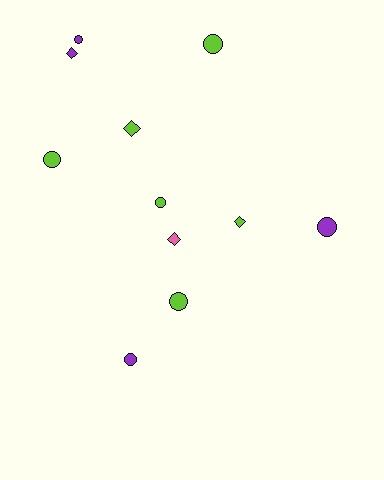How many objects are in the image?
There are 11 objects.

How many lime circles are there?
There are 4 lime circles.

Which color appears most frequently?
Lime, with 6 objects.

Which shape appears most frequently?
Circle, with 7 objects.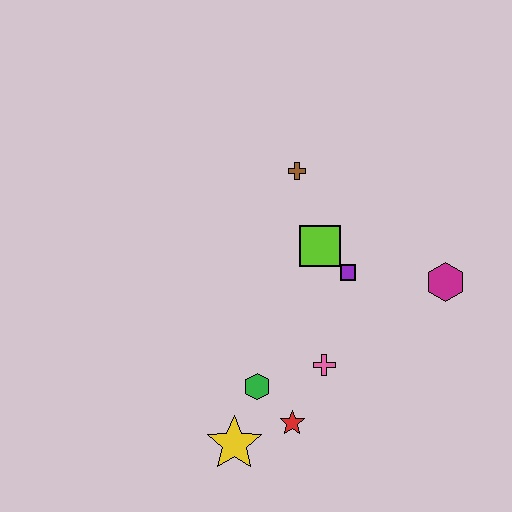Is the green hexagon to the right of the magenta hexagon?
No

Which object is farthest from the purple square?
The yellow star is farthest from the purple square.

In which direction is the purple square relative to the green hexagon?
The purple square is above the green hexagon.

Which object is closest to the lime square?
The purple square is closest to the lime square.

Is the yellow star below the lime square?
Yes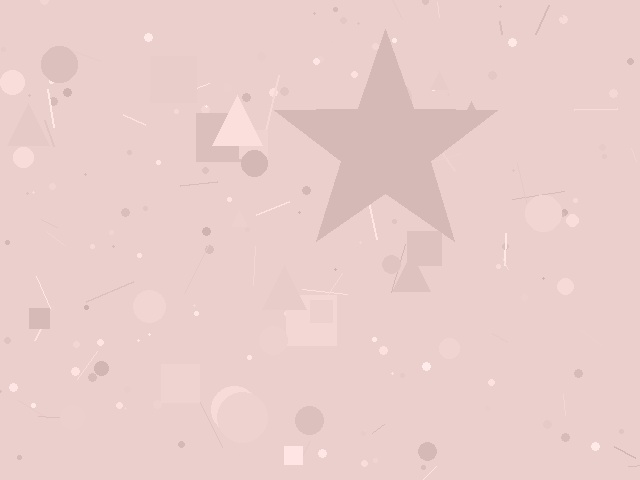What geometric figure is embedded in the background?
A star is embedded in the background.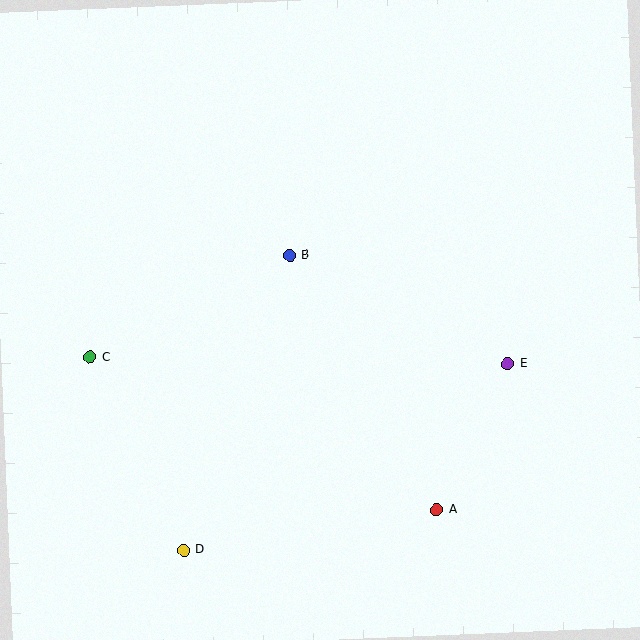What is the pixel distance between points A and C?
The distance between A and C is 379 pixels.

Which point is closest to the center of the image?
Point B at (290, 255) is closest to the center.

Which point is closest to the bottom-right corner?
Point A is closest to the bottom-right corner.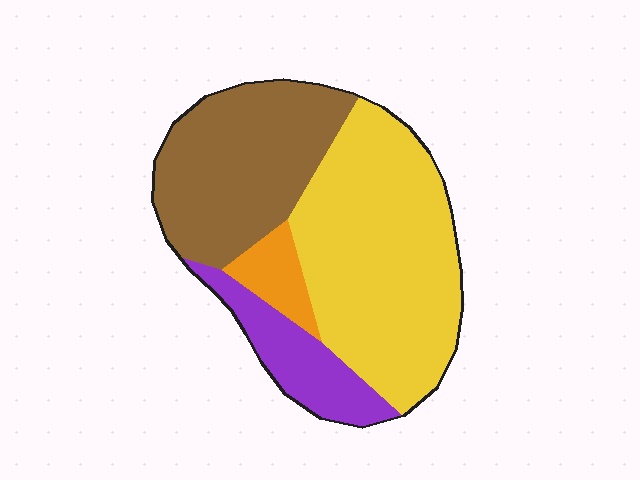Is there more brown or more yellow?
Yellow.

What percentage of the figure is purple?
Purple takes up about one eighth (1/8) of the figure.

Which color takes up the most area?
Yellow, at roughly 50%.